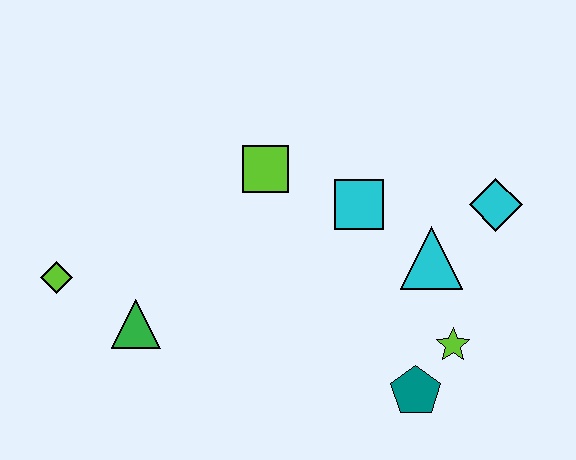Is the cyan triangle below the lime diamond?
No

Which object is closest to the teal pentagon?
The lime star is closest to the teal pentagon.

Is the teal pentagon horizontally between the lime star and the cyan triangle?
No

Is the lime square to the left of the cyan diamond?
Yes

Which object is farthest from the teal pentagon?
The lime diamond is farthest from the teal pentagon.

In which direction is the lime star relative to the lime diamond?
The lime star is to the right of the lime diamond.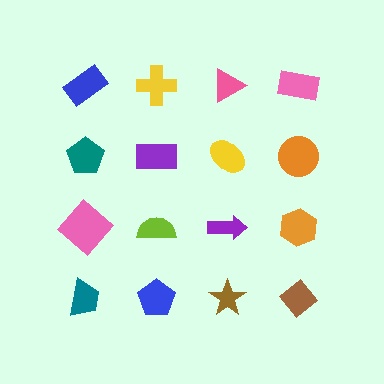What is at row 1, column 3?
A pink triangle.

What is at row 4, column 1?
A teal trapezoid.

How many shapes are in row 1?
4 shapes.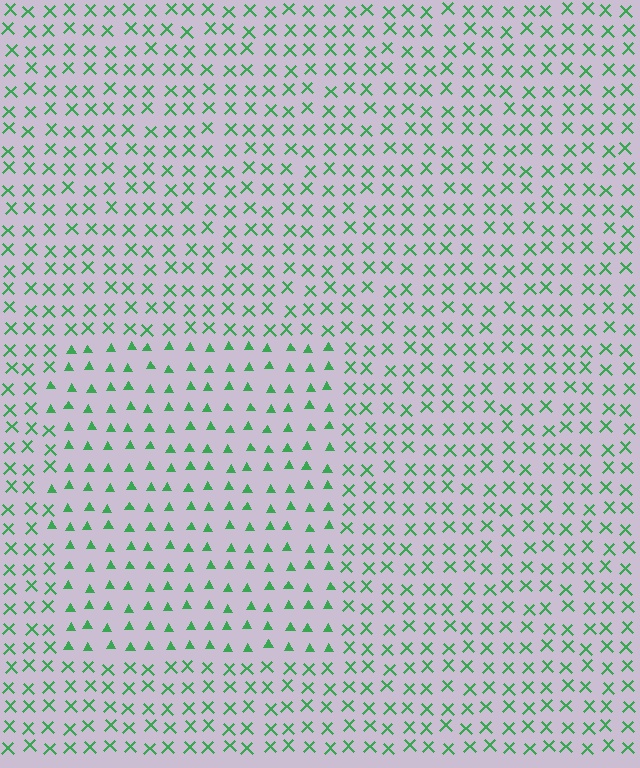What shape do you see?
I see a rectangle.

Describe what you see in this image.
The image is filled with small green elements arranged in a uniform grid. A rectangle-shaped region contains triangles, while the surrounding area contains X marks. The boundary is defined purely by the change in element shape.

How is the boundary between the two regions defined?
The boundary is defined by a change in element shape: triangles inside vs. X marks outside. All elements share the same color and spacing.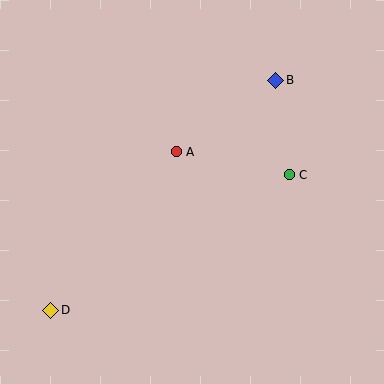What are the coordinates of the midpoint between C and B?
The midpoint between C and B is at (283, 128).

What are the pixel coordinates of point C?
Point C is at (289, 175).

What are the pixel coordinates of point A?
Point A is at (176, 152).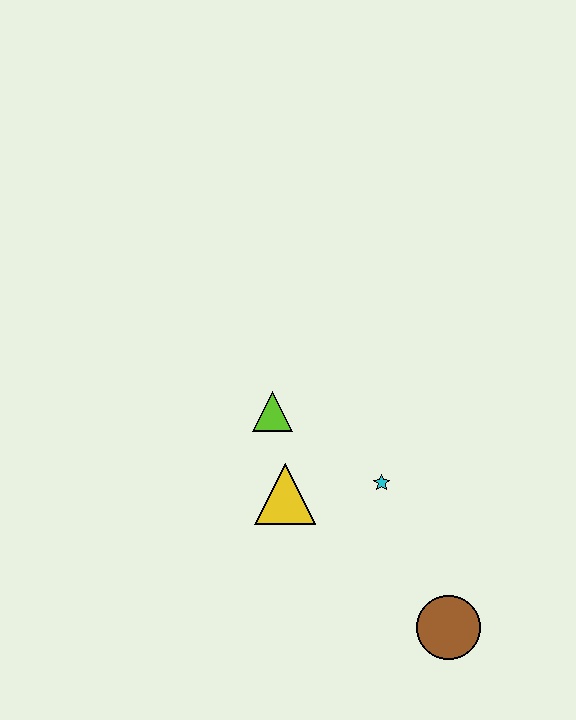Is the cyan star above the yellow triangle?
Yes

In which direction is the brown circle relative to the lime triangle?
The brown circle is below the lime triangle.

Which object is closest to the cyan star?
The yellow triangle is closest to the cyan star.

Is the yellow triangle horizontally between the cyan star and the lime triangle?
Yes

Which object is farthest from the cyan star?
The brown circle is farthest from the cyan star.